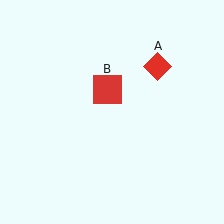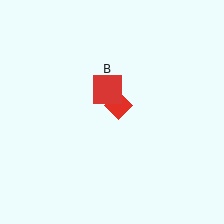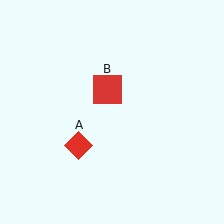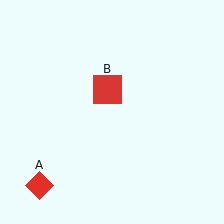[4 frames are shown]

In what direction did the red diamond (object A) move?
The red diamond (object A) moved down and to the left.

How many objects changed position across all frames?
1 object changed position: red diamond (object A).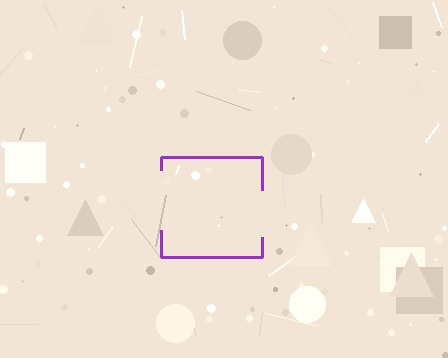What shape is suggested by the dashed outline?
The dashed outline suggests a square.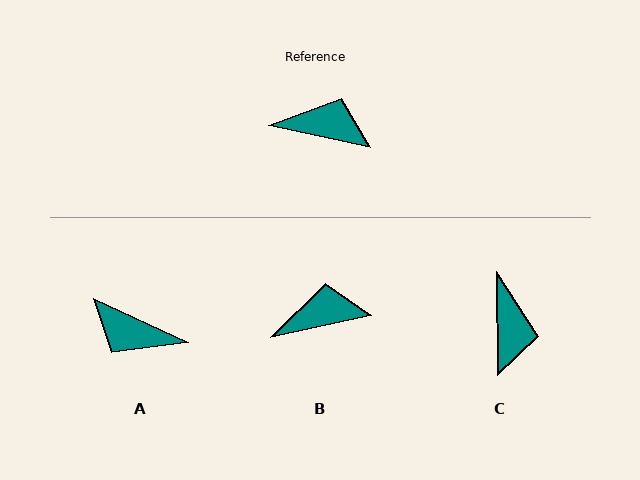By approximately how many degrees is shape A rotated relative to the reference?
Approximately 167 degrees counter-clockwise.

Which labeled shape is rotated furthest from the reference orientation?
A, about 167 degrees away.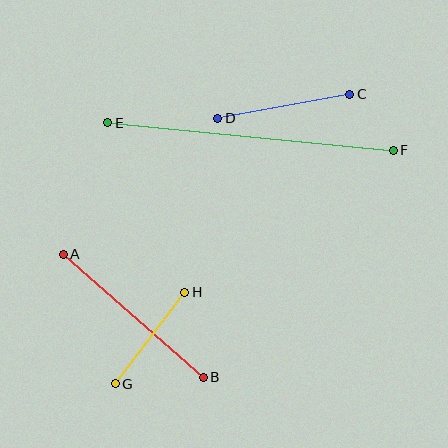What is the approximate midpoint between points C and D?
The midpoint is at approximately (284, 106) pixels.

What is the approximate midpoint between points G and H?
The midpoint is at approximately (150, 338) pixels.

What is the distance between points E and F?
The distance is approximately 287 pixels.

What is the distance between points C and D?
The distance is approximately 134 pixels.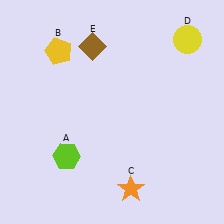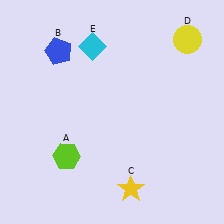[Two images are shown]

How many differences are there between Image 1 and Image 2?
There are 3 differences between the two images.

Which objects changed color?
B changed from yellow to blue. C changed from orange to yellow. E changed from brown to cyan.